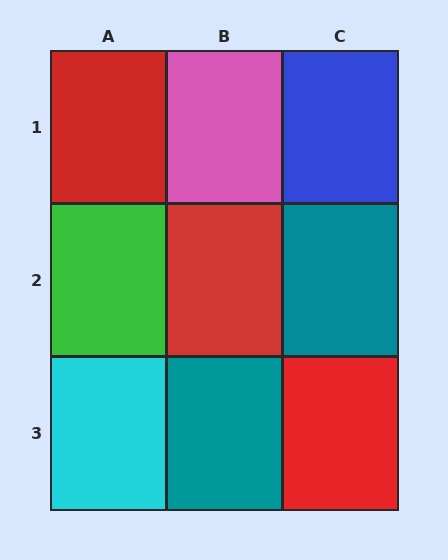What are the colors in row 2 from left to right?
Green, red, teal.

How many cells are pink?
1 cell is pink.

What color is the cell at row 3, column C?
Red.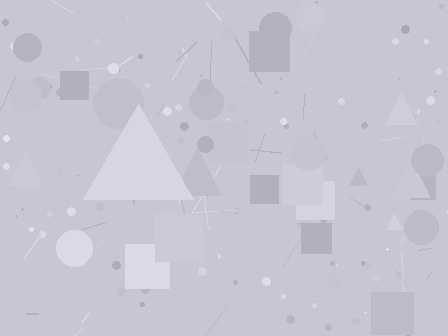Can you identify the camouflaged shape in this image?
The camouflaged shape is a triangle.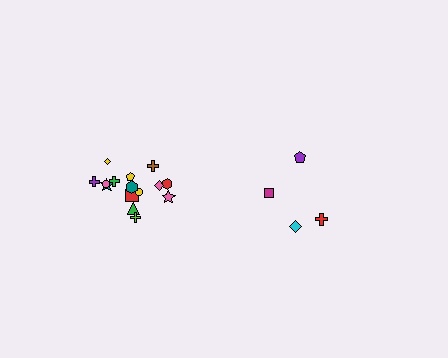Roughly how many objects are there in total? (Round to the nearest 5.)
Roughly 20 objects in total.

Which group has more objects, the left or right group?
The left group.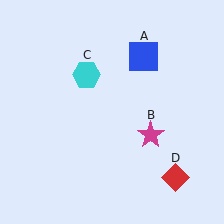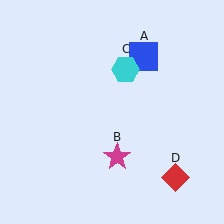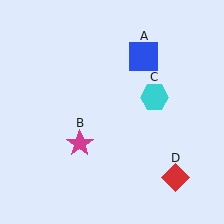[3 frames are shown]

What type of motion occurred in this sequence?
The magenta star (object B), cyan hexagon (object C) rotated clockwise around the center of the scene.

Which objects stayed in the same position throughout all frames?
Blue square (object A) and red diamond (object D) remained stationary.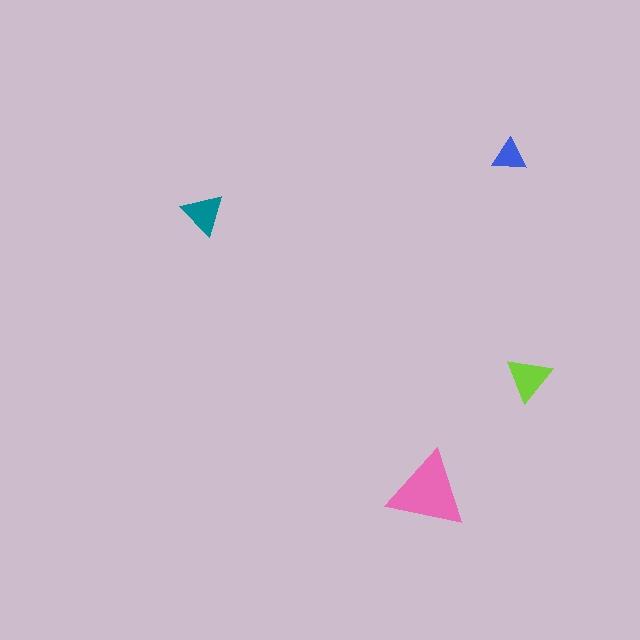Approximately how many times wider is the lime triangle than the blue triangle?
About 1.5 times wider.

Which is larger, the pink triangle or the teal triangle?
The pink one.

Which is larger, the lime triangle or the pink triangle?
The pink one.